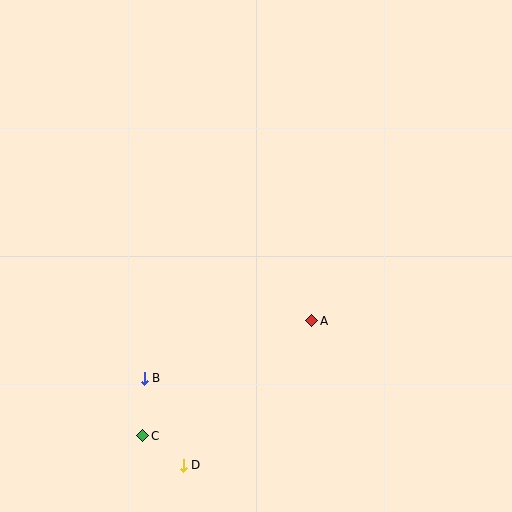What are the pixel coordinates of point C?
Point C is at (143, 436).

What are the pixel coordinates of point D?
Point D is at (183, 465).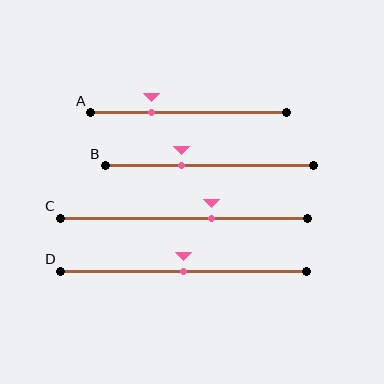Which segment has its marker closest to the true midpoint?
Segment D has its marker closest to the true midpoint.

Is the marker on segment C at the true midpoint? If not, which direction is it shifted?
No, the marker on segment C is shifted to the right by about 11% of the segment length.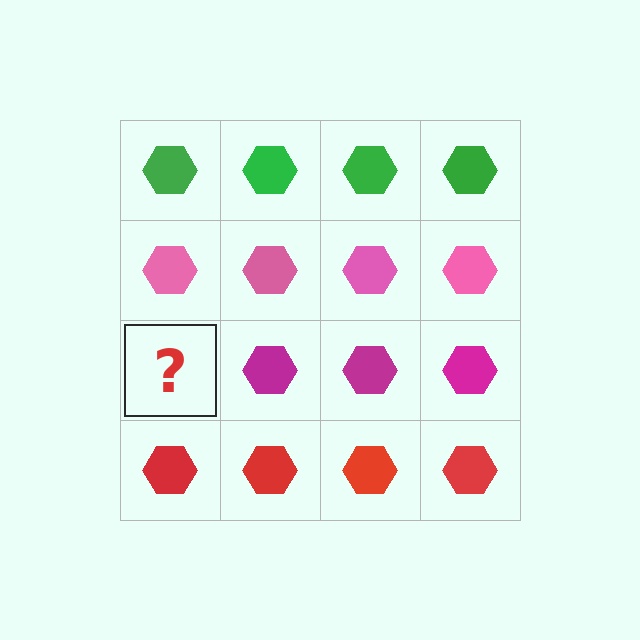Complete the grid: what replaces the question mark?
The question mark should be replaced with a magenta hexagon.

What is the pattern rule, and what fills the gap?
The rule is that each row has a consistent color. The gap should be filled with a magenta hexagon.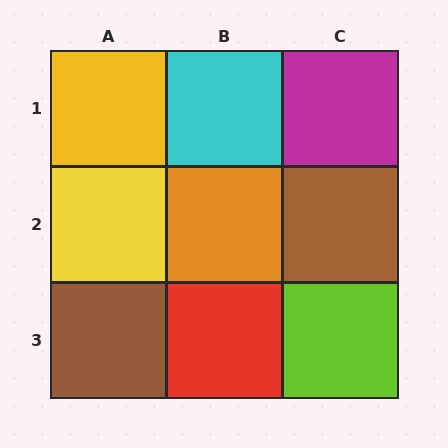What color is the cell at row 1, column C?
Magenta.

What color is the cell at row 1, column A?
Yellow.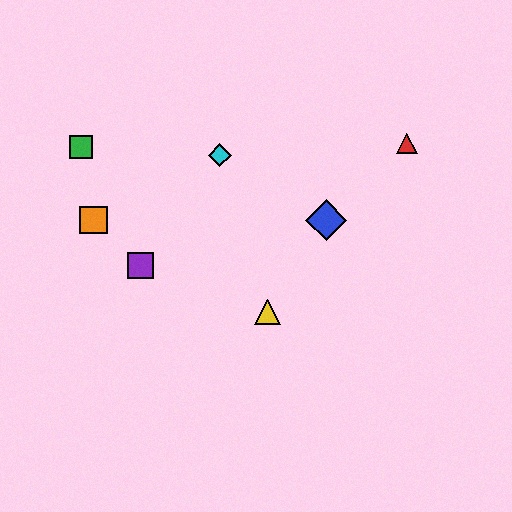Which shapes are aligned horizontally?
The blue diamond, the orange square are aligned horizontally.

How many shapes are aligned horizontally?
2 shapes (the blue diamond, the orange square) are aligned horizontally.